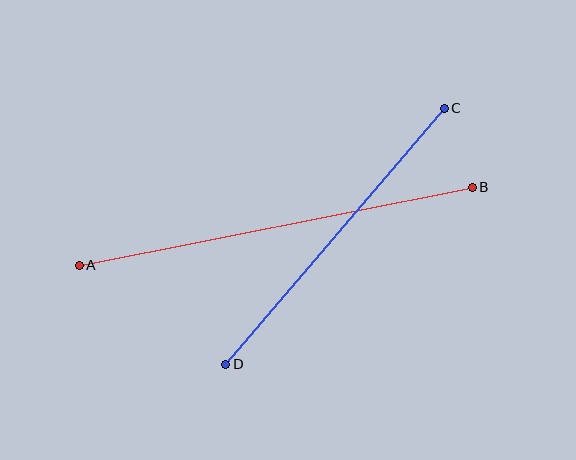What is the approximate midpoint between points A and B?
The midpoint is at approximately (276, 226) pixels.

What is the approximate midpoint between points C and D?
The midpoint is at approximately (335, 236) pixels.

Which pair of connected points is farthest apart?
Points A and B are farthest apart.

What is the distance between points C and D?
The distance is approximately 337 pixels.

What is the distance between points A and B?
The distance is approximately 401 pixels.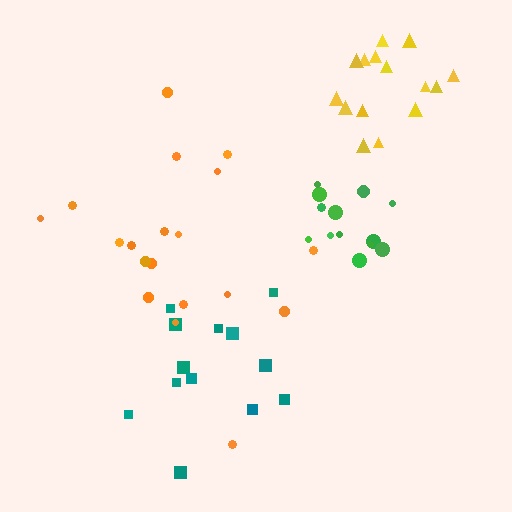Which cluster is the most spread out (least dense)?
Orange.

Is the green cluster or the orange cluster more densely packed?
Green.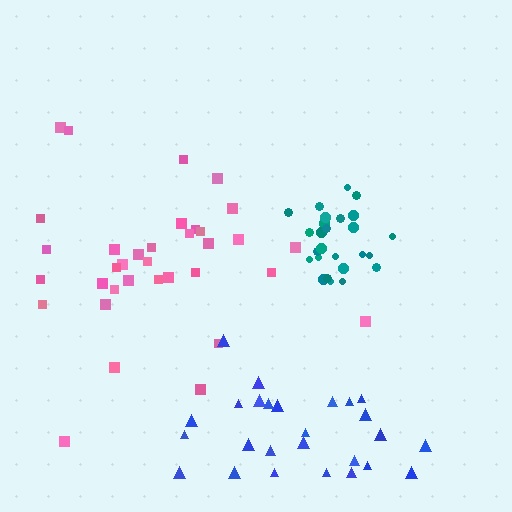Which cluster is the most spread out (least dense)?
Pink.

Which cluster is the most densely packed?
Teal.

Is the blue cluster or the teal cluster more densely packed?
Teal.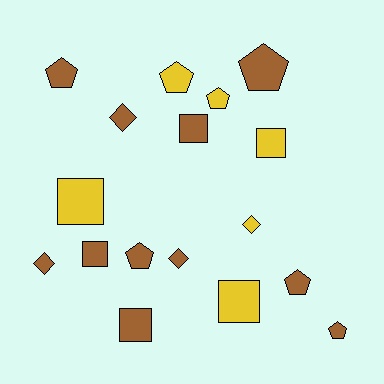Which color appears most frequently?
Brown, with 11 objects.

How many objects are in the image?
There are 17 objects.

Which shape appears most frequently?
Pentagon, with 7 objects.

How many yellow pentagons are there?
There are 2 yellow pentagons.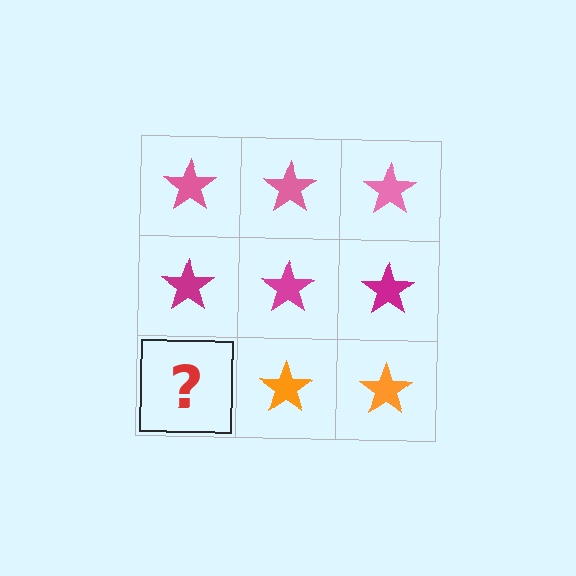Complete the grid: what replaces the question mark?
The question mark should be replaced with an orange star.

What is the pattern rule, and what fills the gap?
The rule is that each row has a consistent color. The gap should be filled with an orange star.